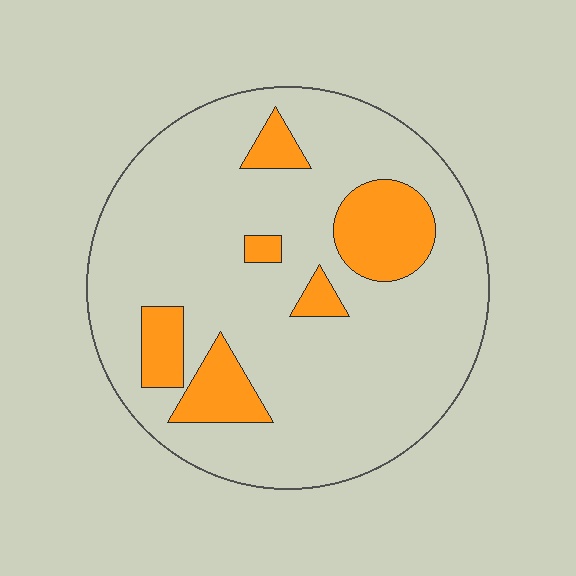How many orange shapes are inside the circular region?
6.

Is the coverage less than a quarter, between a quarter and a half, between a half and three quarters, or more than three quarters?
Less than a quarter.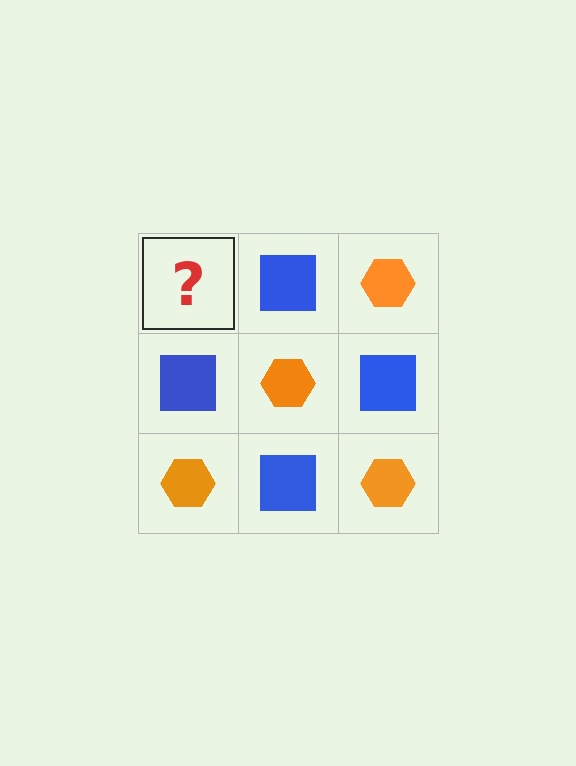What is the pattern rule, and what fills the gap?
The rule is that it alternates orange hexagon and blue square in a checkerboard pattern. The gap should be filled with an orange hexagon.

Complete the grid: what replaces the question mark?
The question mark should be replaced with an orange hexagon.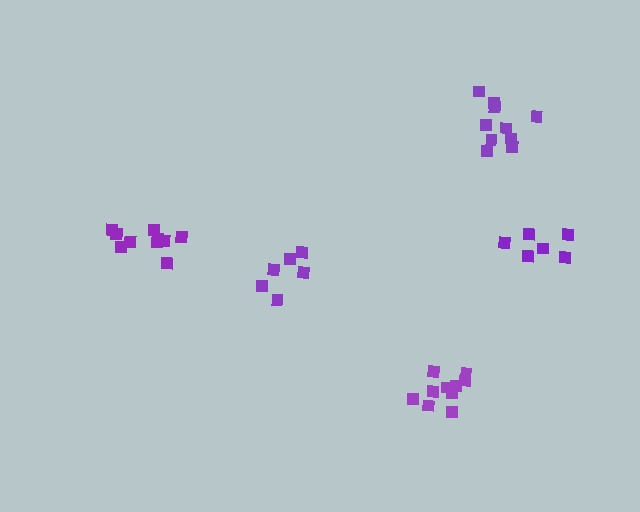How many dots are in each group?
Group 1: 11 dots, Group 2: 10 dots, Group 3: 6 dots, Group 4: 10 dots, Group 5: 6 dots (43 total).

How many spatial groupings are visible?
There are 5 spatial groupings.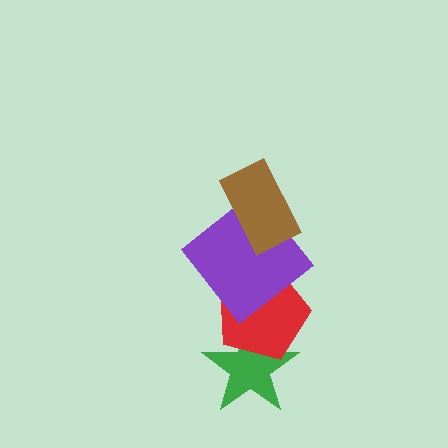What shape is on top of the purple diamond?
The brown rectangle is on top of the purple diamond.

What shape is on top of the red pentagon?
The purple diamond is on top of the red pentagon.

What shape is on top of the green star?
The red pentagon is on top of the green star.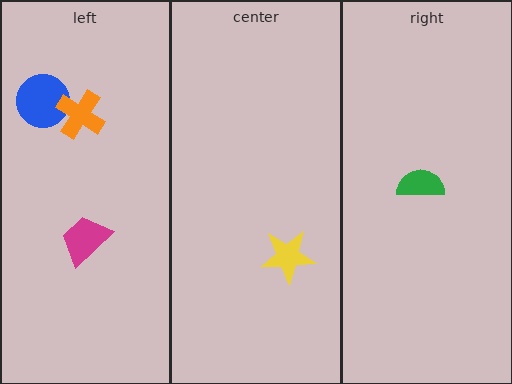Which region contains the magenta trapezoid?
The left region.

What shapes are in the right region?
The green semicircle.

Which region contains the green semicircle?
The right region.